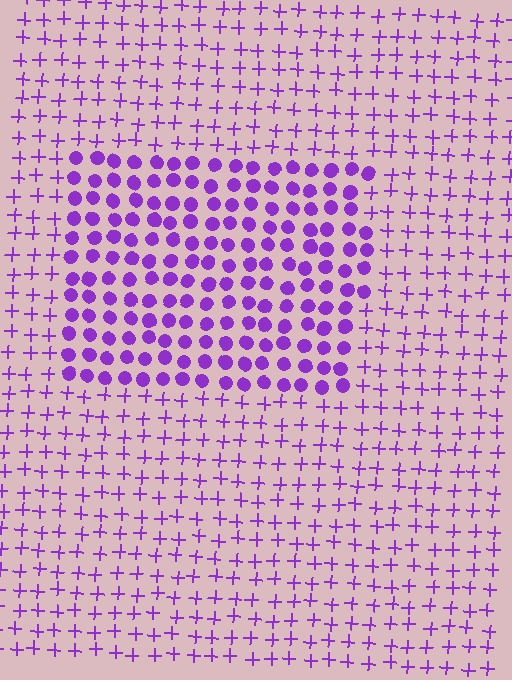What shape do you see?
I see a rectangle.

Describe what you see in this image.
The image is filled with small purple elements arranged in a uniform grid. A rectangle-shaped region contains circles, while the surrounding area contains plus signs. The boundary is defined purely by the change in element shape.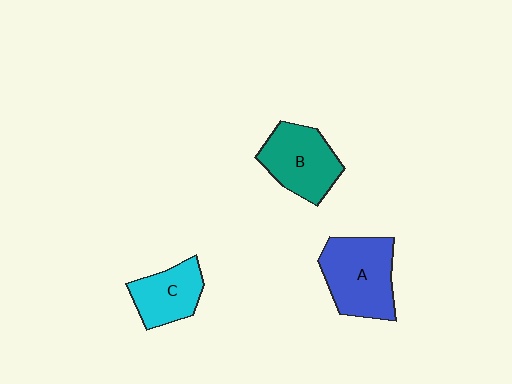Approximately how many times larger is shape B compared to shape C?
Approximately 1.3 times.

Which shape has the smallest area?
Shape C (cyan).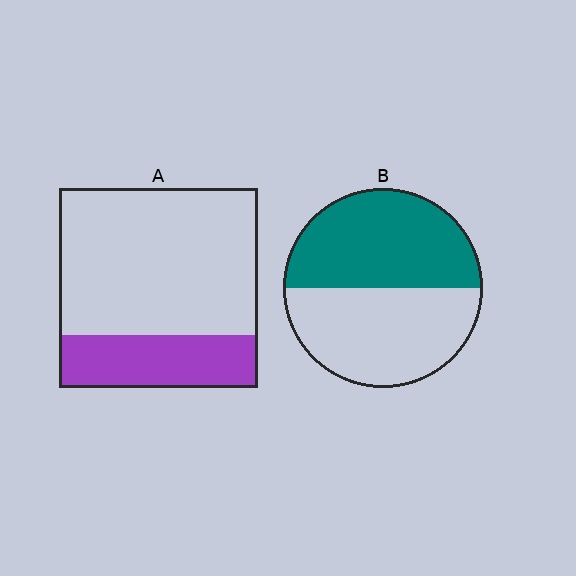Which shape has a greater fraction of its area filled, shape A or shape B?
Shape B.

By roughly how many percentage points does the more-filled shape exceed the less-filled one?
By roughly 25 percentage points (B over A).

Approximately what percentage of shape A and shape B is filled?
A is approximately 25% and B is approximately 50%.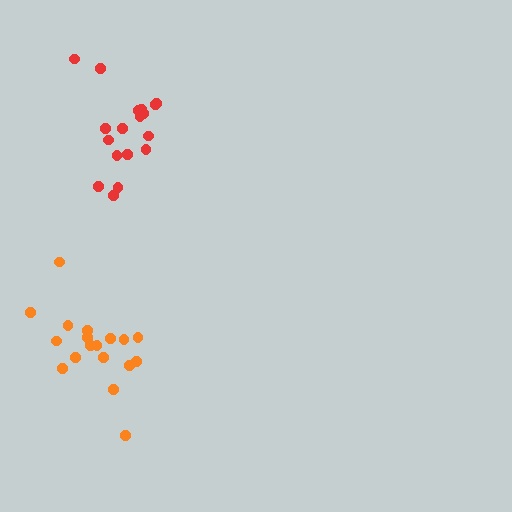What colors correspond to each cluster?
The clusters are colored: orange, red.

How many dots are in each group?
Group 1: 18 dots, Group 2: 18 dots (36 total).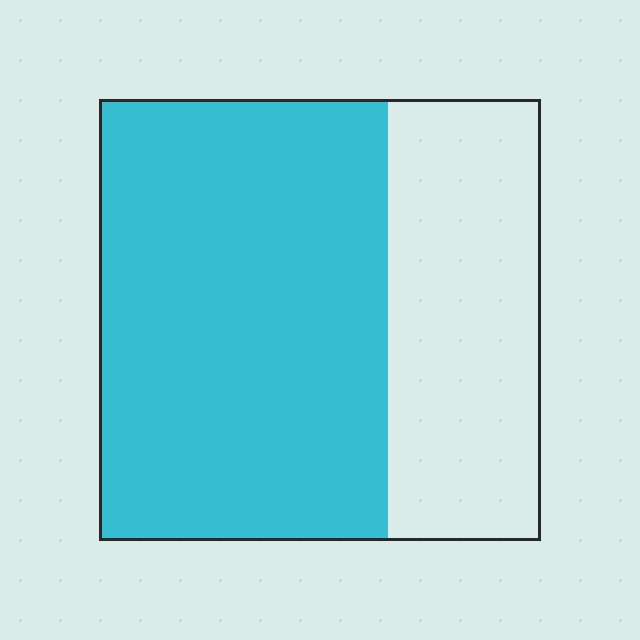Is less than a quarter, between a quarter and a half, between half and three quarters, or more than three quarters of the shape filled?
Between half and three quarters.